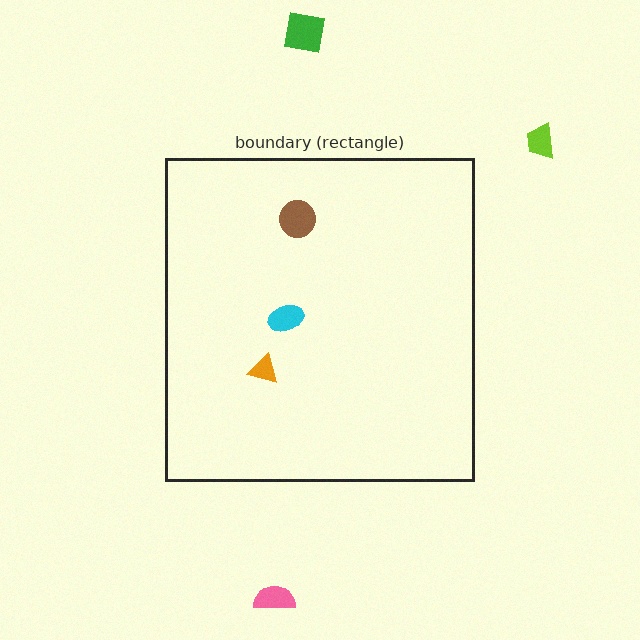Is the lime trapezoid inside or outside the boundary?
Outside.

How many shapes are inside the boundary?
3 inside, 3 outside.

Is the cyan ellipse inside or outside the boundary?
Inside.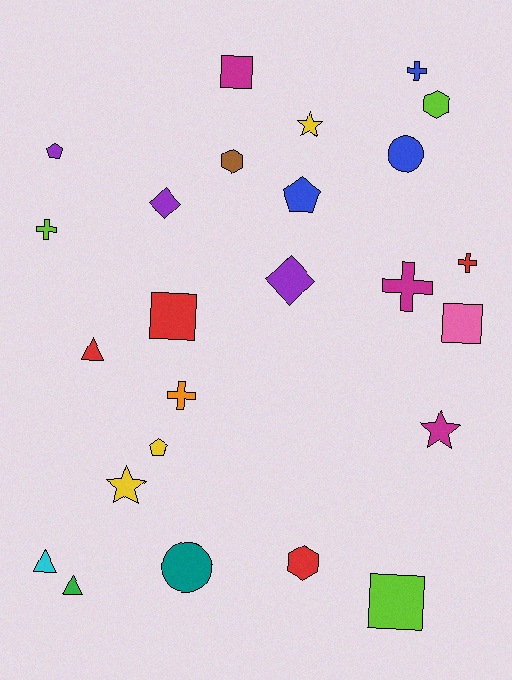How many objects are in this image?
There are 25 objects.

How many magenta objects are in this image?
There are 3 magenta objects.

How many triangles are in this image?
There are 3 triangles.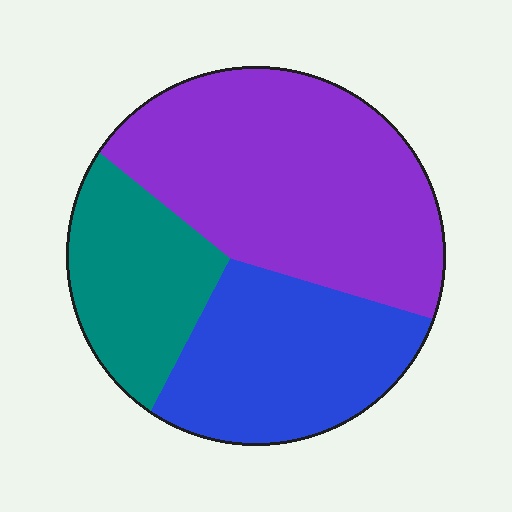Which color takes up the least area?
Teal, at roughly 20%.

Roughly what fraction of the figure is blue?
Blue covers 30% of the figure.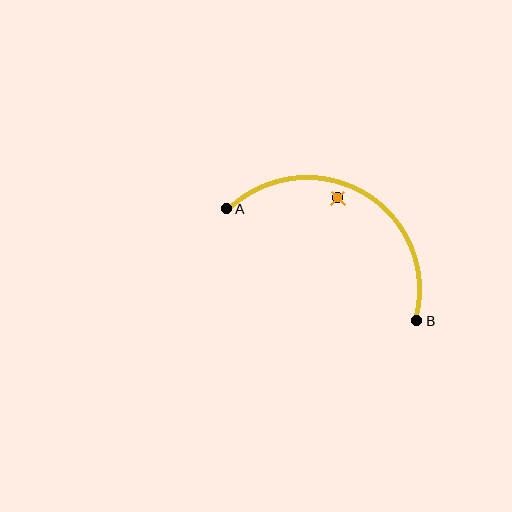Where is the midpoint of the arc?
The arc midpoint is the point on the curve farthest from the straight line joining A and B. It sits above that line.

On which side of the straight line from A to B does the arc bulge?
The arc bulges above the straight line connecting A and B.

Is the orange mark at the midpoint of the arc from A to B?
No — the orange mark does not lie on the arc at all. It sits slightly inside the curve.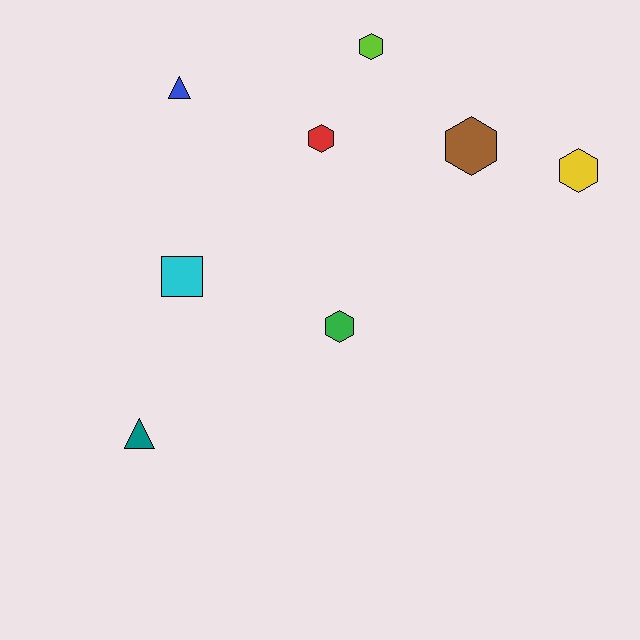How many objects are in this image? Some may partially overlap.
There are 8 objects.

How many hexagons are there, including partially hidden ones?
There are 5 hexagons.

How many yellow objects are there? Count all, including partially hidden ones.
There is 1 yellow object.